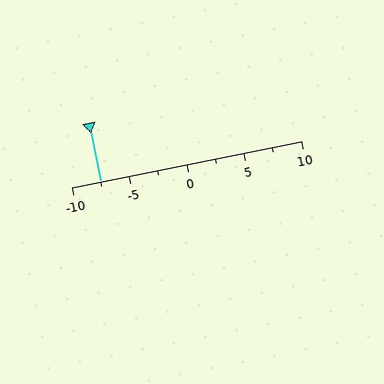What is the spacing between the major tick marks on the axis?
The major ticks are spaced 5 apart.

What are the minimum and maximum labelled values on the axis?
The axis runs from -10 to 10.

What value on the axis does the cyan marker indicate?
The marker indicates approximately -7.5.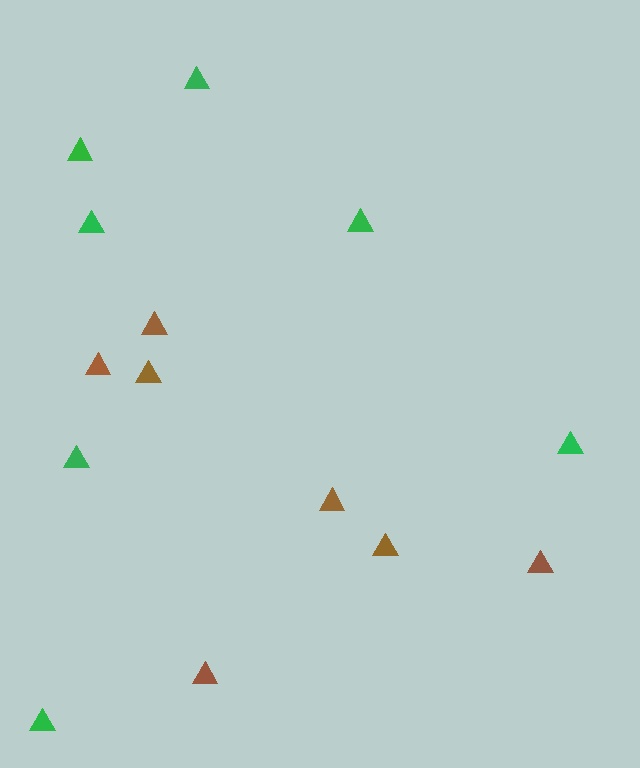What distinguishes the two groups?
There are 2 groups: one group of green triangles (7) and one group of brown triangles (7).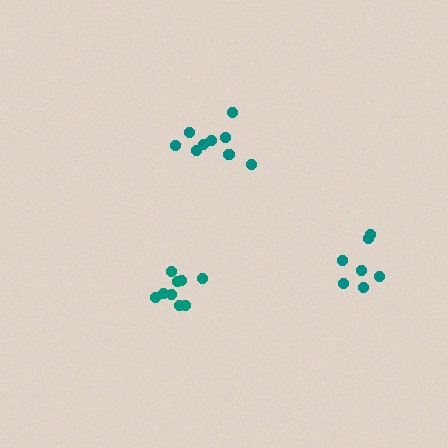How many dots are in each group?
Group 1: 10 dots, Group 2: 9 dots, Group 3: 7 dots (26 total).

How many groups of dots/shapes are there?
There are 3 groups.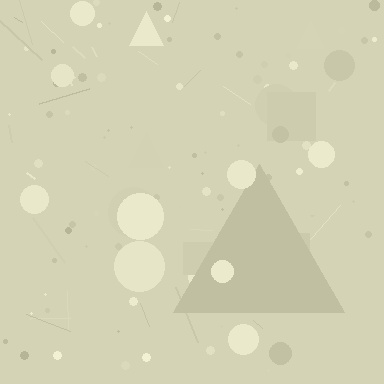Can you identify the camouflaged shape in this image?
The camouflaged shape is a triangle.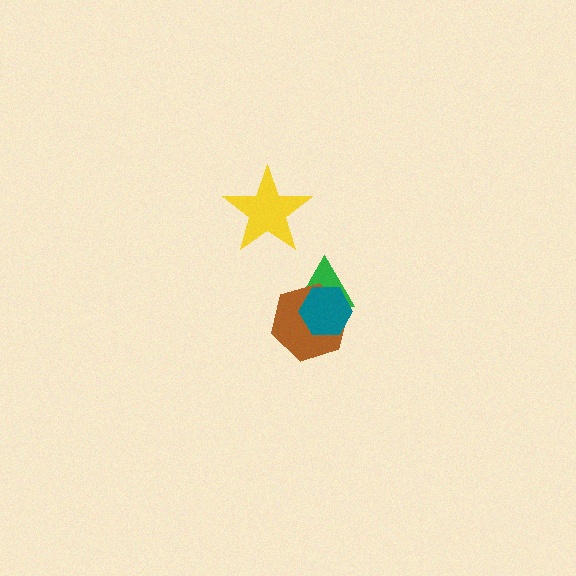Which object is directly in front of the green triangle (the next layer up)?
The brown hexagon is directly in front of the green triangle.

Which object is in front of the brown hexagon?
The teal hexagon is in front of the brown hexagon.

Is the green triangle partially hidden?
Yes, it is partially covered by another shape.